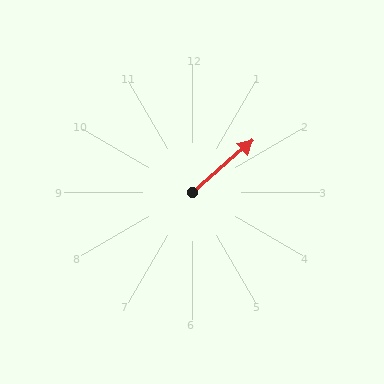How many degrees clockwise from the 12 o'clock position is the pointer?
Approximately 49 degrees.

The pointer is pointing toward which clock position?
Roughly 2 o'clock.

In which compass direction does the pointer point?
Northeast.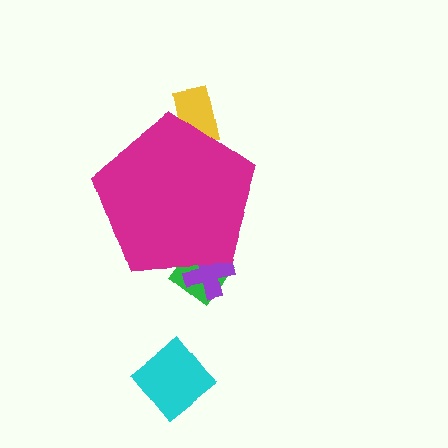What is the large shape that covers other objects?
A magenta pentagon.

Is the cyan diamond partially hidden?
No, the cyan diamond is fully visible.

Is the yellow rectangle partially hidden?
Yes, the yellow rectangle is partially hidden behind the magenta pentagon.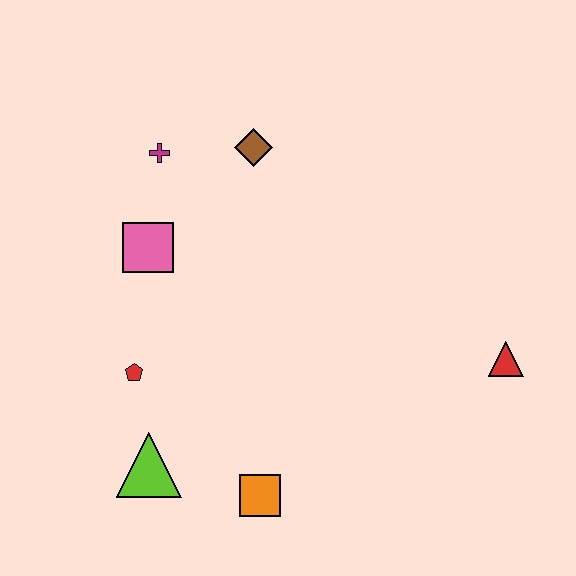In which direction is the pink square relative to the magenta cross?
The pink square is below the magenta cross.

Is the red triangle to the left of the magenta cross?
No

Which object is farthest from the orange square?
The magenta cross is farthest from the orange square.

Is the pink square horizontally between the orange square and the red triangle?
No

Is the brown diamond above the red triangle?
Yes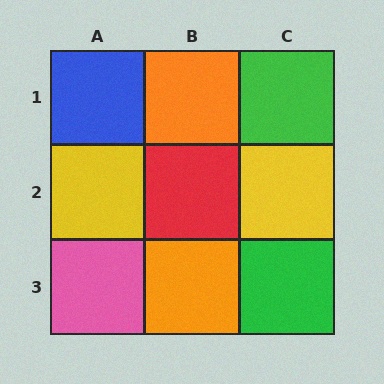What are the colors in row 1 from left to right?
Blue, orange, green.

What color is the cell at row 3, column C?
Green.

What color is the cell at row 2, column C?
Yellow.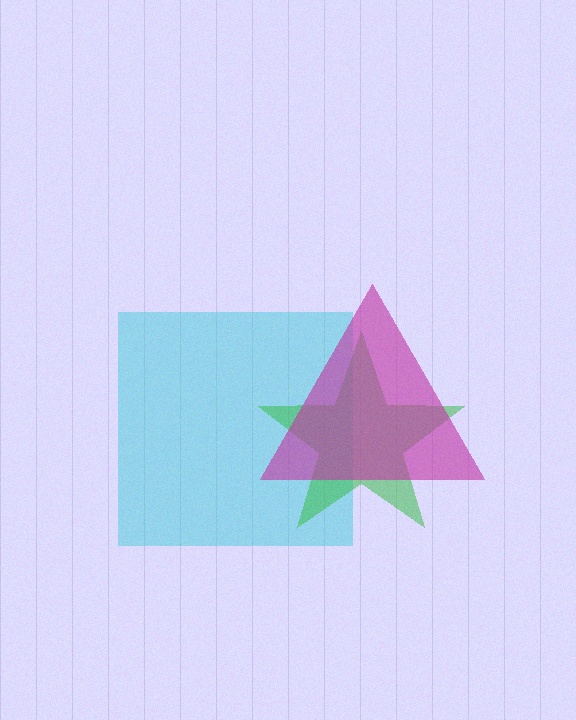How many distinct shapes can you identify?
There are 3 distinct shapes: a cyan square, a green star, a magenta triangle.